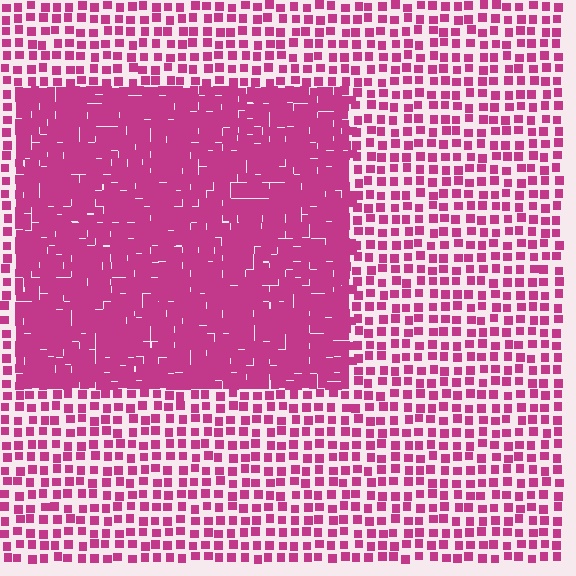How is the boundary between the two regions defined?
The boundary is defined by a change in element density (approximately 2.5x ratio). All elements are the same color, size, and shape.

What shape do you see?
I see a rectangle.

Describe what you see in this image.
The image contains small magenta elements arranged at two different densities. A rectangle-shaped region is visible where the elements are more densely packed than the surrounding area.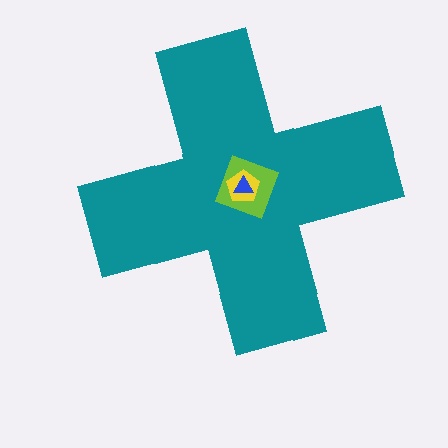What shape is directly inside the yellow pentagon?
The blue triangle.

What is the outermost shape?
The teal cross.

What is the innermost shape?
The blue triangle.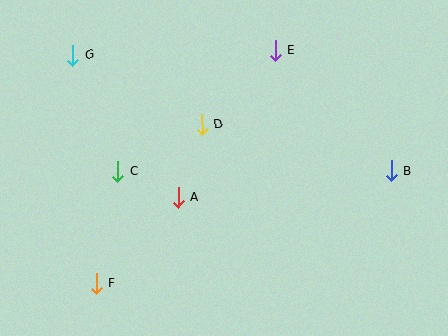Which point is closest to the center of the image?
Point D at (202, 124) is closest to the center.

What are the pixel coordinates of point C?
Point C is at (118, 171).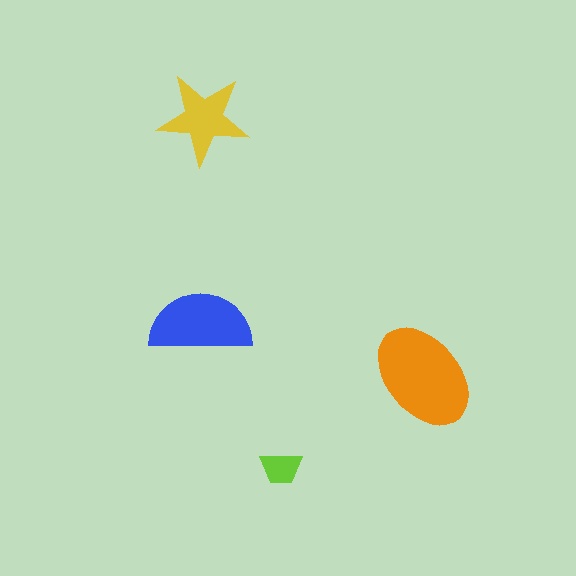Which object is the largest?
The orange ellipse.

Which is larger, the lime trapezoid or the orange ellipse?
The orange ellipse.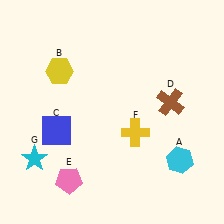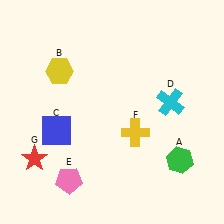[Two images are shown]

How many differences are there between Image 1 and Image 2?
There are 3 differences between the two images.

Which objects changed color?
A changed from cyan to green. D changed from brown to cyan. G changed from cyan to red.